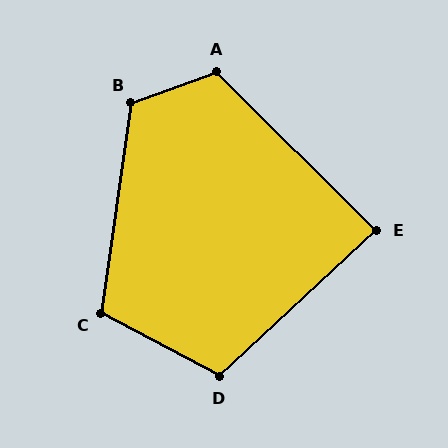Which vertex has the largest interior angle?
B, at approximately 118 degrees.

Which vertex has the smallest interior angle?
E, at approximately 88 degrees.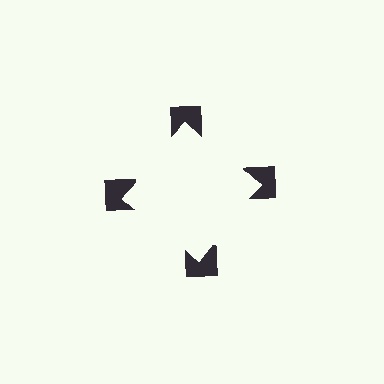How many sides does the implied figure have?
4 sides.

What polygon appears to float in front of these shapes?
An illusory square — its edges are inferred from the aligned wedge cuts in the notched squares, not physically drawn.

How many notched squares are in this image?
There are 4 — one at each vertex of the illusory square.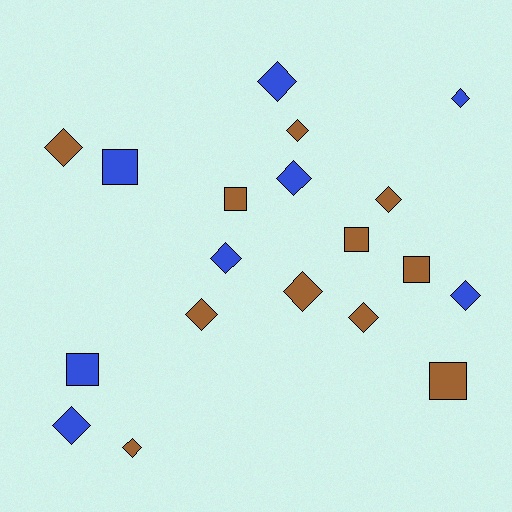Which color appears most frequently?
Brown, with 11 objects.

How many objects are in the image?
There are 19 objects.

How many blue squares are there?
There are 2 blue squares.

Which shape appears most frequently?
Diamond, with 13 objects.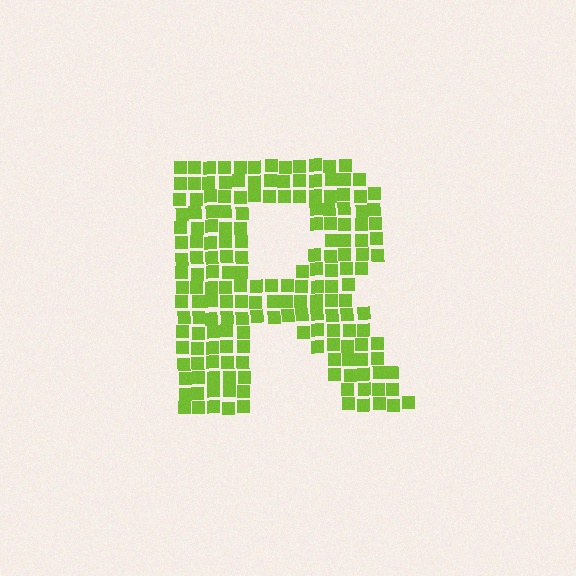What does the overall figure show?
The overall figure shows the letter R.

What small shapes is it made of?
It is made of small squares.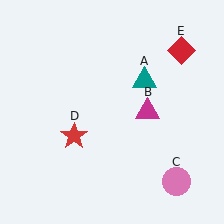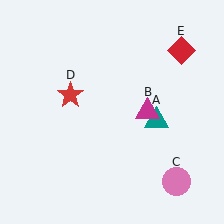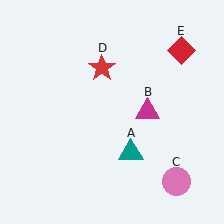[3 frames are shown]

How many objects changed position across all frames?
2 objects changed position: teal triangle (object A), red star (object D).